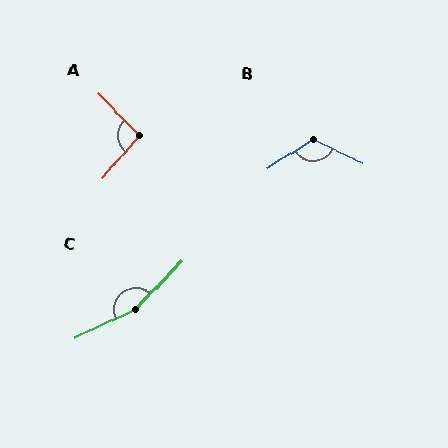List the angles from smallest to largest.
A (95°), B (122°), C (159°).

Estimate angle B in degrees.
Approximately 122 degrees.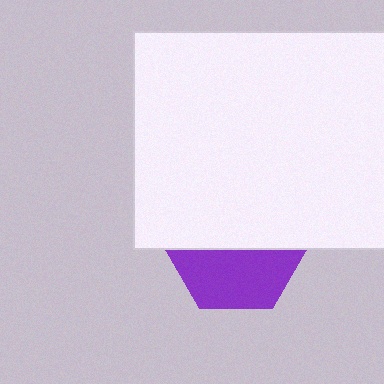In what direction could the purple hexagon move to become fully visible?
The purple hexagon could move down. That would shift it out from behind the white rectangle entirely.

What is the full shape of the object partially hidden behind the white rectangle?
The partially hidden object is a purple hexagon.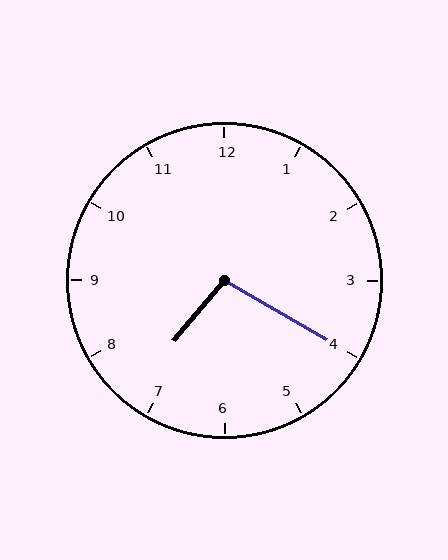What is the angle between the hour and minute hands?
Approximately 100 degrees.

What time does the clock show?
7:20.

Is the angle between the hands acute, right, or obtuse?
It is obtuse.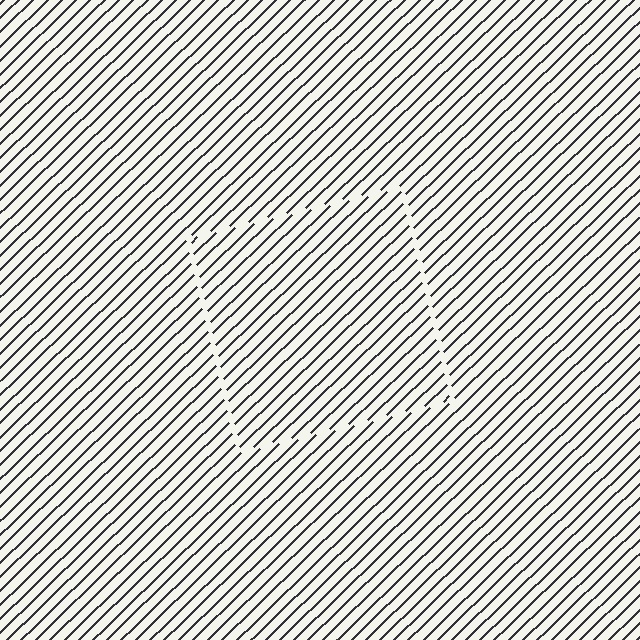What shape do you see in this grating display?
An illusory square. The interior of the shape contains the same grating, shifted by half a period — the contour is defined by the phase discontinuity where line-ends from the inner and outer gratings abut.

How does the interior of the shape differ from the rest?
The interior of the shape contains the same grating, shifted by half a period — the contour is defined by the phase discontinuity where line-ends from the inner and outer gratings abut.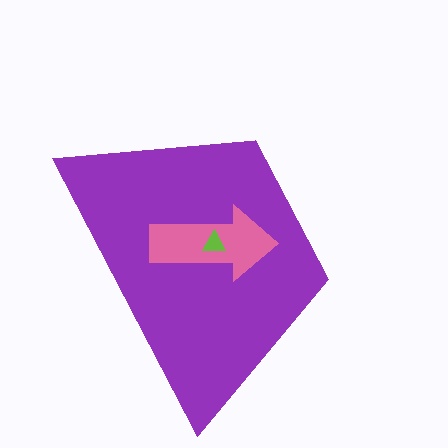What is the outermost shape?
The purple trapezoid.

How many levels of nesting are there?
3.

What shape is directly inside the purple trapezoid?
The pink arrow.